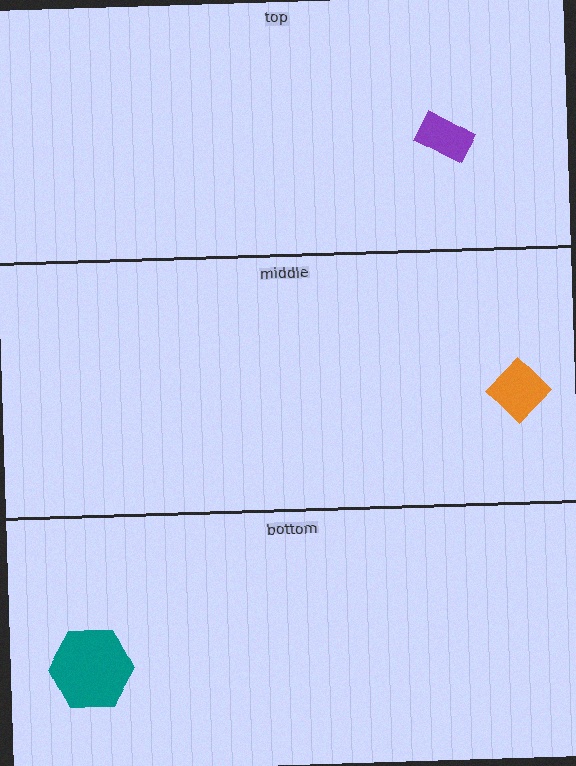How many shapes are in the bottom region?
1.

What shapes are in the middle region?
The orange diamond.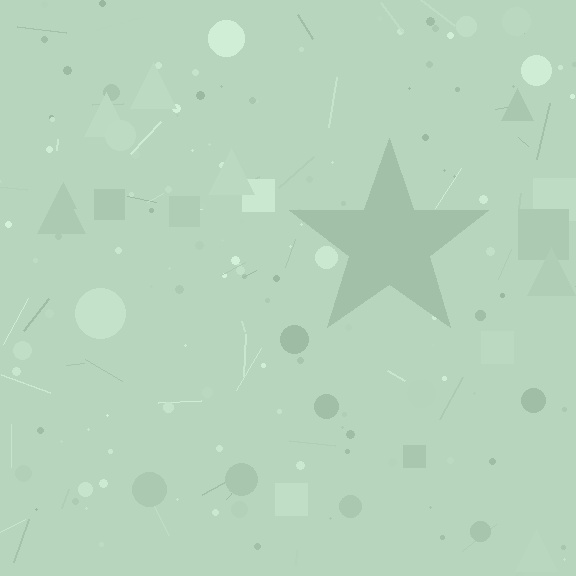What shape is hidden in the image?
A star is hidden in the image.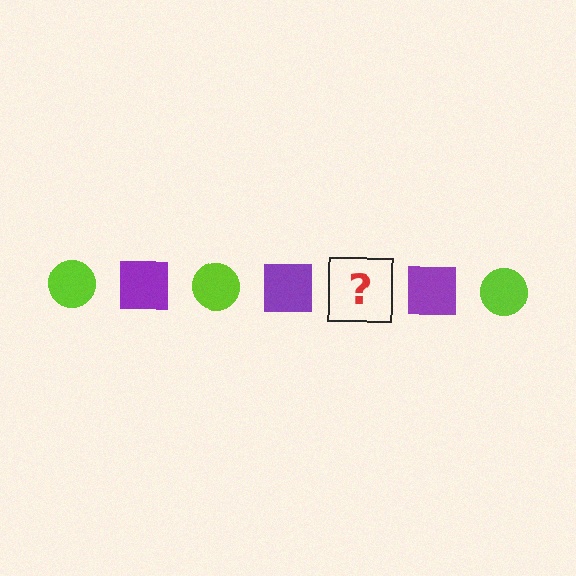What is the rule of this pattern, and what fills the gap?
The rule is that the pattern alternates between lime circle and purple square. The gap should be filled with a lime circle.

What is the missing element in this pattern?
The missing element is a lime circle.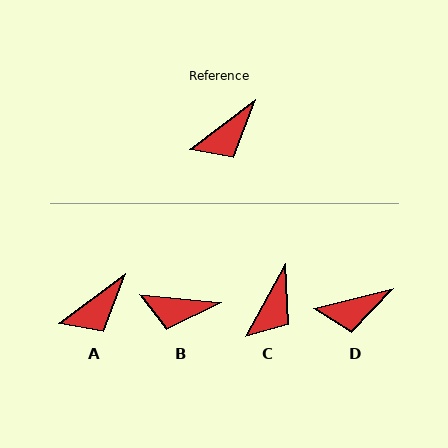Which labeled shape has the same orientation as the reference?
A.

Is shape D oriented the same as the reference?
No, it is off by about 23 degrees.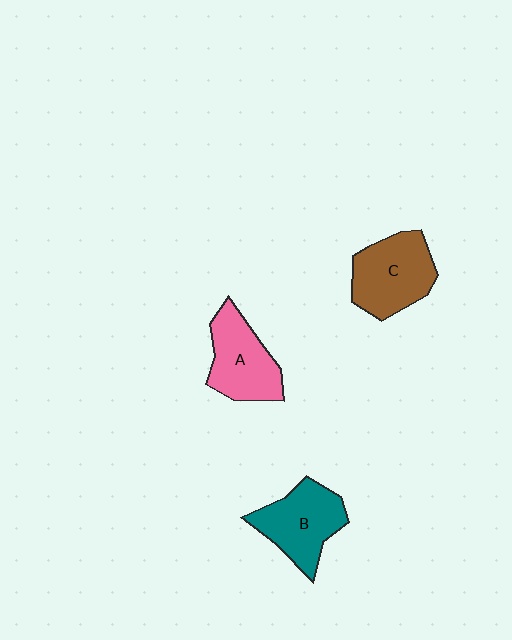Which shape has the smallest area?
Shape A (pink).